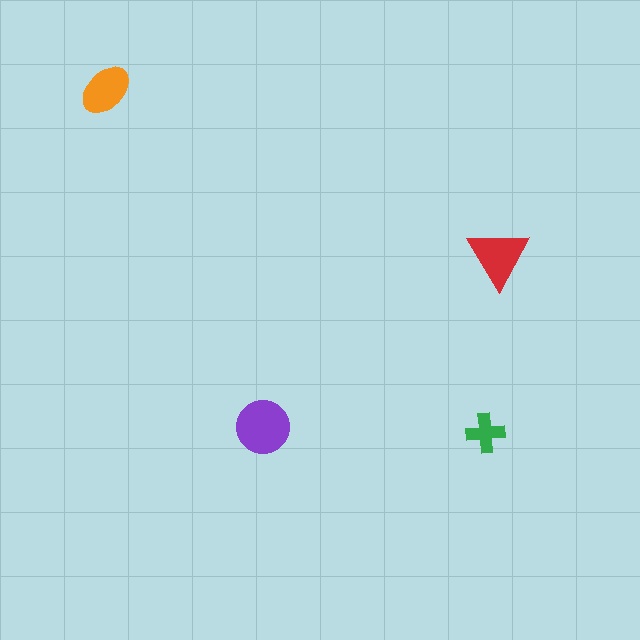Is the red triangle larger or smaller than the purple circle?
Smaller.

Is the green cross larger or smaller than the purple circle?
Smaller.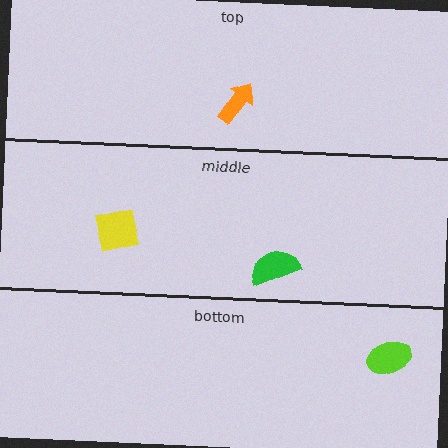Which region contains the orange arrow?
The top region.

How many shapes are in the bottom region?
1.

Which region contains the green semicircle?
The middle region.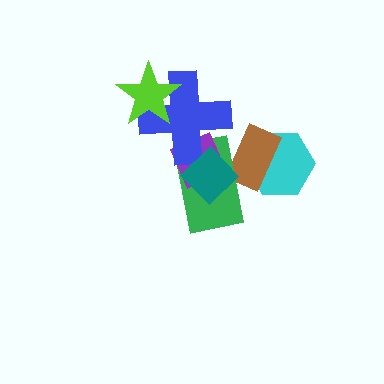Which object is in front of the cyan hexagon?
The brown rectangle is in front of the cyan hexagon.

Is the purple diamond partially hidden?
Yes, it is partially covered by another shape.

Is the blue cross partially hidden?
Yes, it is partially covered by another shape.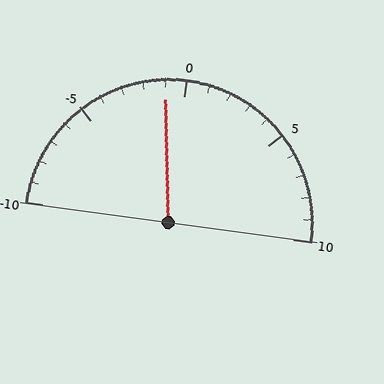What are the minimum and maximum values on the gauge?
The gauge ranges from -10 to 10.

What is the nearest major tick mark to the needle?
The nearest major tick mark is 0.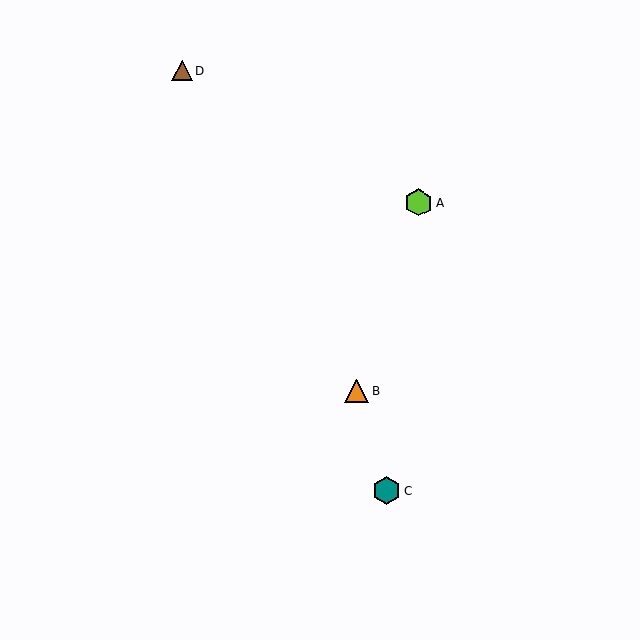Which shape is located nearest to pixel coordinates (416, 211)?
The lime hexagon (labeled A) at (418, 203) is nearest to that location.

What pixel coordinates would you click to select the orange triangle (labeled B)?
Click at (356, 391) to select the orange triangle B.